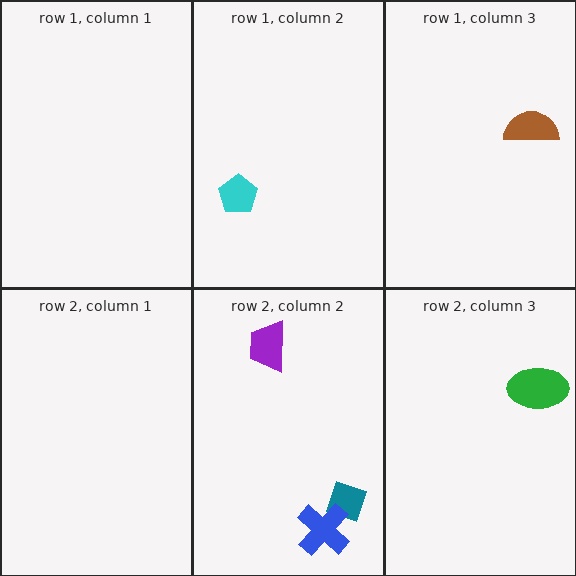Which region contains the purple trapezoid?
The row 2, column 2 region.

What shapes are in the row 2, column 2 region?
The teal diamond, the purple trapezoid, the blue cross.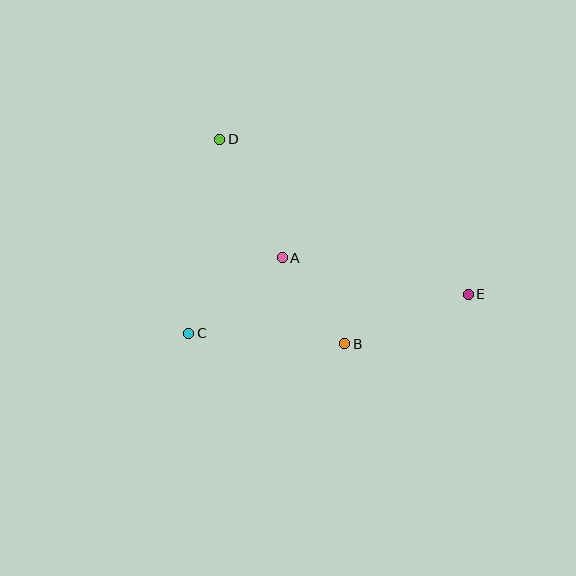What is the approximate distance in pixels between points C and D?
The distance between C and D is approximately 196 pixels.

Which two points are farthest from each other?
Points D and E are farthest from each other.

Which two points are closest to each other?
Points A and B are closest to each other.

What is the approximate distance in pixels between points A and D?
The distance between A and D is approximately 134 pixels.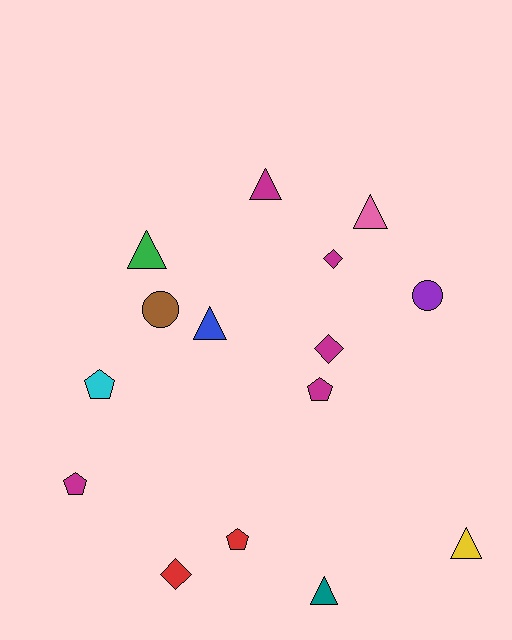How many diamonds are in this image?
There are 3 diamonds.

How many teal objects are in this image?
There is 1 teal object.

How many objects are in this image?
There are 15 objects.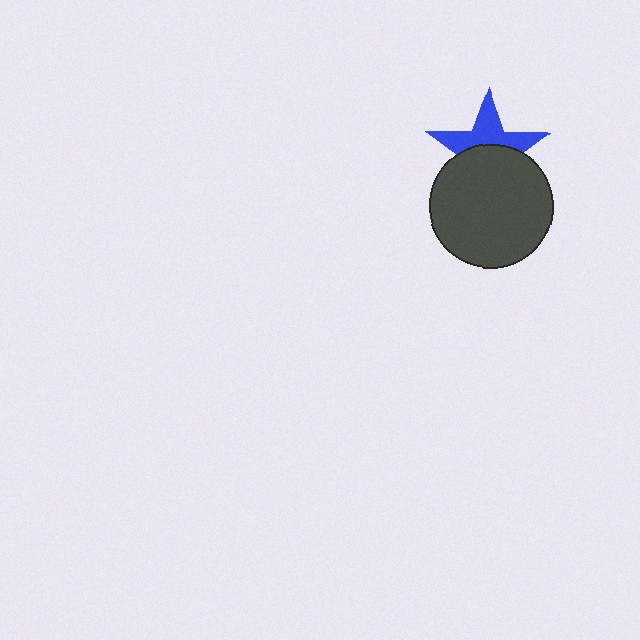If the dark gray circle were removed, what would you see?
You would see the complete blue star.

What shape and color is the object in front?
The object in front is a dark gray circle.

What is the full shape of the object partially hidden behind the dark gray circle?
The partially hidden object is a blue star.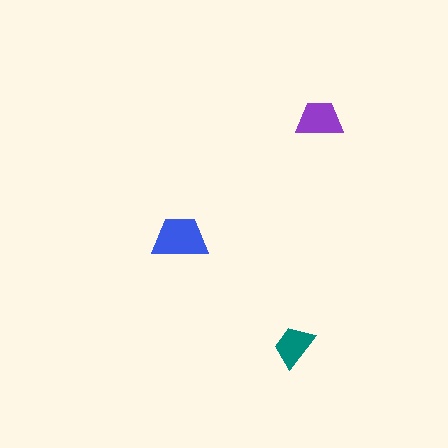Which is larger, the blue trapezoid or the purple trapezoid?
The blue one.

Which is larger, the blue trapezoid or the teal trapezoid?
The blue one.